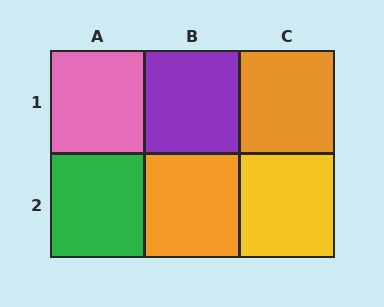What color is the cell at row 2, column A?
Green.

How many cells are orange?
2 cells are orange.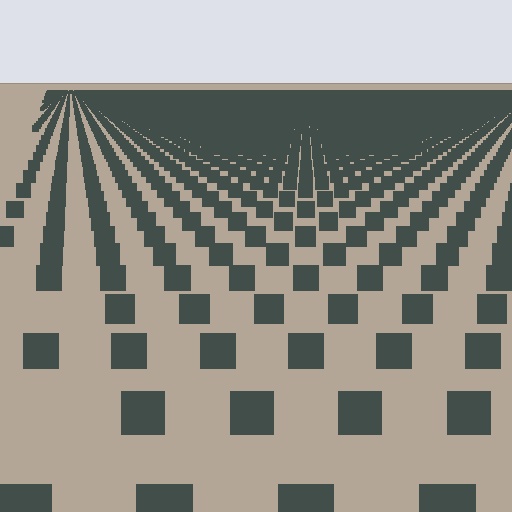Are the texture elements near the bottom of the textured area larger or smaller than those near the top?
Larger. Near the bottom, elements are closer to the viewer and appear at a bigger on-screen size.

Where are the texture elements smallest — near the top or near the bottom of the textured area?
Near the top.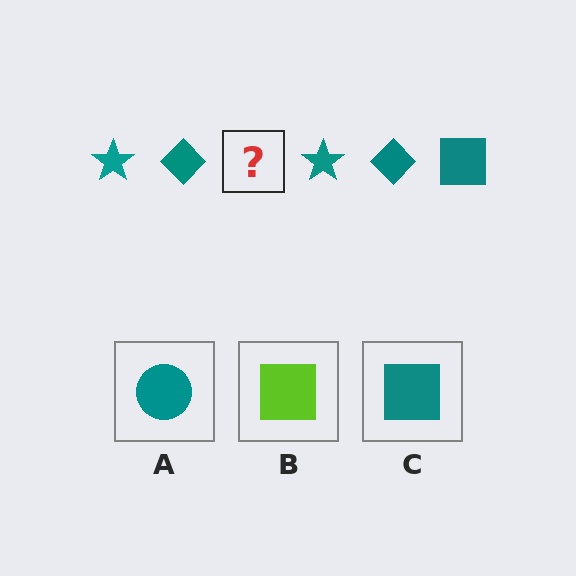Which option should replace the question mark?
Option C.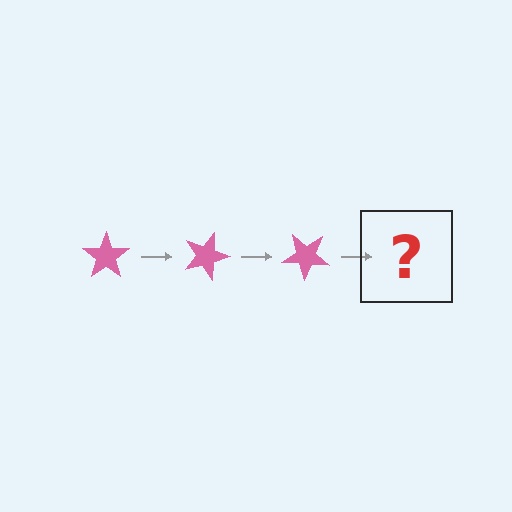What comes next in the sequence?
The next element should be a pink star rotated 60 degrees.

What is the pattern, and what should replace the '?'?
The pattern is that the star rotates 20 degrees each step. The '?' should be a pink star rotated 60 degrees.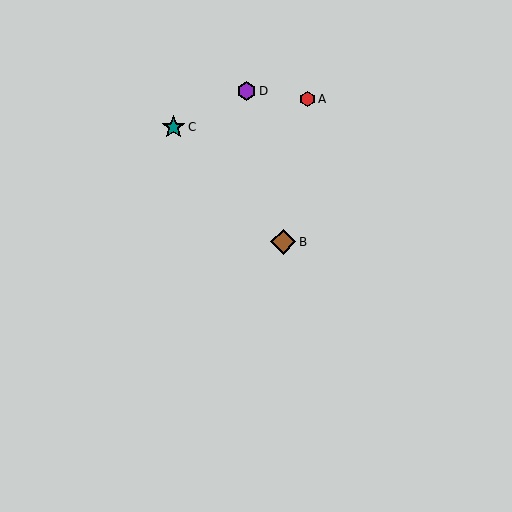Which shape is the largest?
The brown diamond (labeled B) is the largest.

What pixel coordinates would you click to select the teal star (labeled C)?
Click at (174, 127) to select the teal star C.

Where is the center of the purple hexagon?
The center of the purple hexagon is at (247, 91).